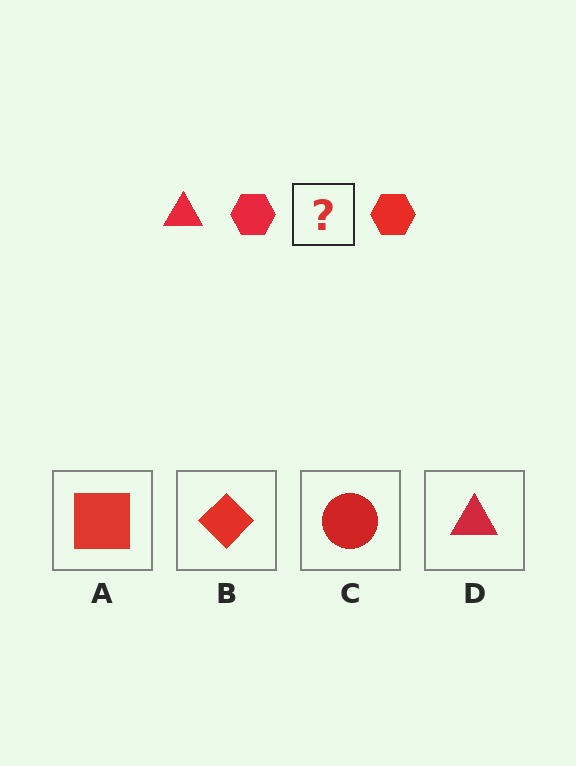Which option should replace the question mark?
Option D.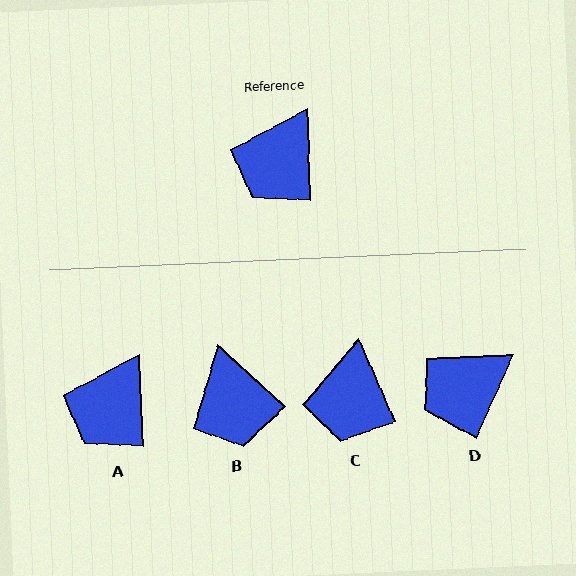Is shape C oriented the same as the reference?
No, it is off by about 22 degrees.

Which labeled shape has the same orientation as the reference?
A.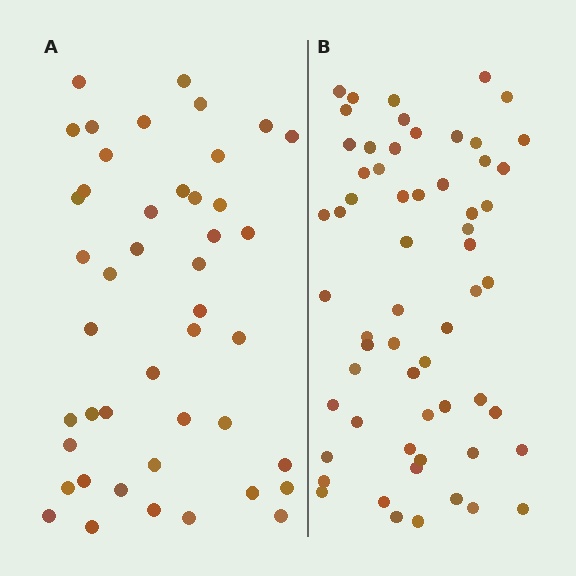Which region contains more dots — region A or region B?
Region B (the right region) has more dots.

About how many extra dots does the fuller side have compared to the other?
Region B has approximately 15 more dots than region A.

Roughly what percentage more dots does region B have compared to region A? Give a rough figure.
About 35% more.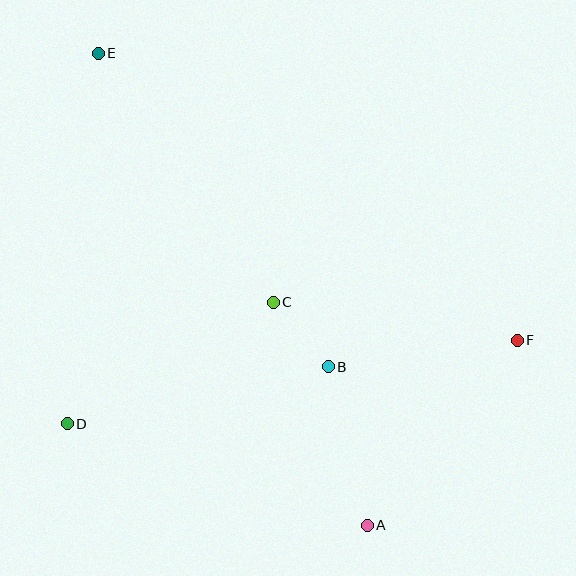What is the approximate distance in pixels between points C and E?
The distance between C and E is approximately 304 pixels.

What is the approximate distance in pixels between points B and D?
The distance between B and D is approximately 267 pixels.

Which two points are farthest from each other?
Points A and E are farthest from each other.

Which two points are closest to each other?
Points B and C are closest to each other.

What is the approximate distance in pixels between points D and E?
The distance between D and E is approximately 372 pixels.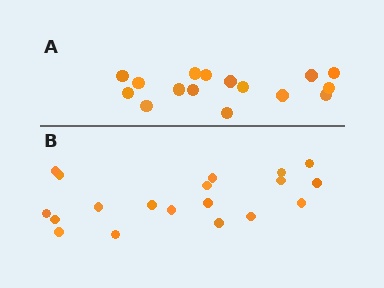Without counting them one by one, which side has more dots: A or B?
Region B (the bottom region) has more dots.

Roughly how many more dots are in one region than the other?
Region B has just a few more — roughly 2 or 3 more dots than region A.